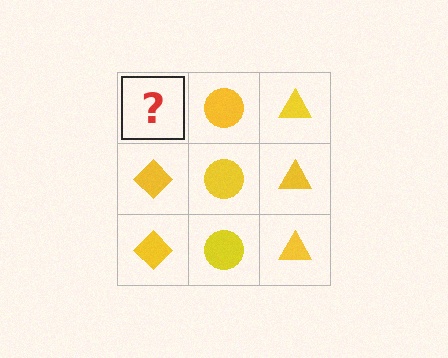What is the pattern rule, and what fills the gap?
The rule is that each column has a consistent shape. The gap should be filled with a yellow diamond.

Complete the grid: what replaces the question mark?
The question mark should be replaced with a yellow diamond.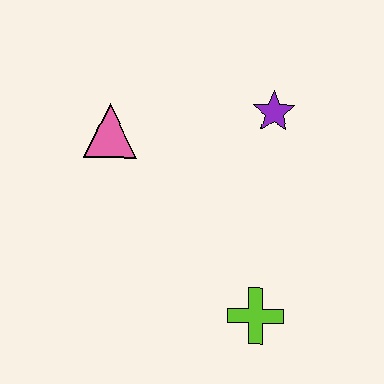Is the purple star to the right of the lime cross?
Yes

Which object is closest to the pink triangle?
The purple star is closest to the pink triangle.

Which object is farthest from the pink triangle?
The lime cross is farthest from the pink triangle.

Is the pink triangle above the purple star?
No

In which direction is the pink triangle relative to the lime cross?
The pink triangle is above the lime cross.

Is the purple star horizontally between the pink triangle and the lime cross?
No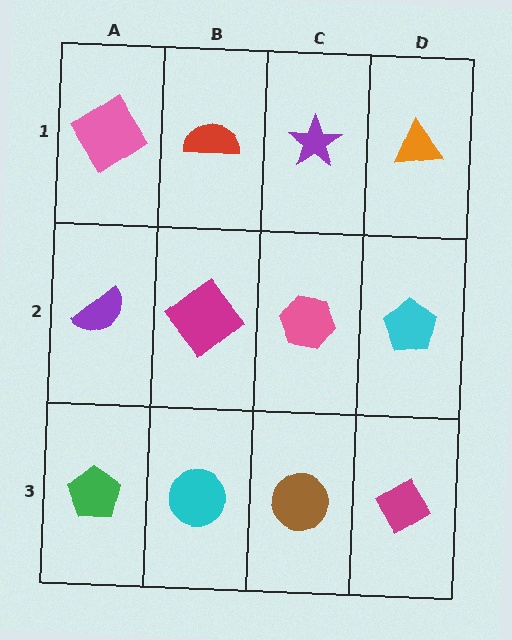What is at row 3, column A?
A green pentagon.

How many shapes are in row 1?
4 shapes.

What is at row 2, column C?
A pink hexagon.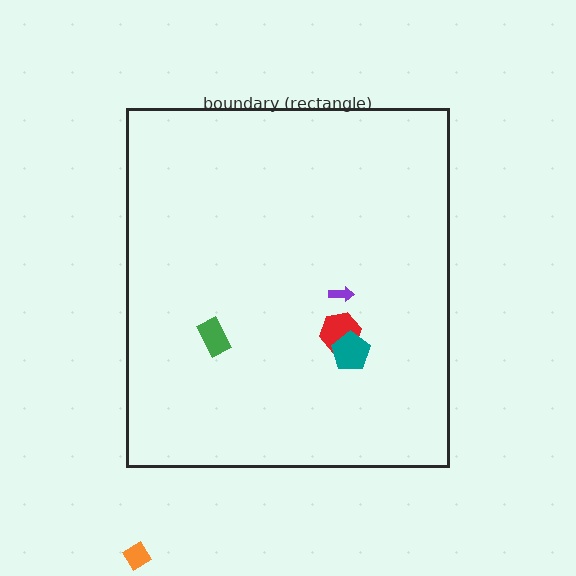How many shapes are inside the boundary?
4 inside, 1 outside.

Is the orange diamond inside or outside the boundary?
Outside.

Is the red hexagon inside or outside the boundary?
Inside.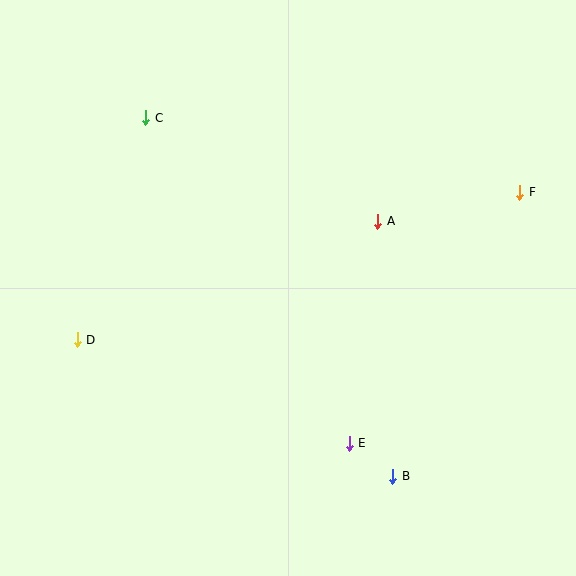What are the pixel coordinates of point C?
Point C is at (146, 118).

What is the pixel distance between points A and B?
The distance between A and B is 255 pixels.